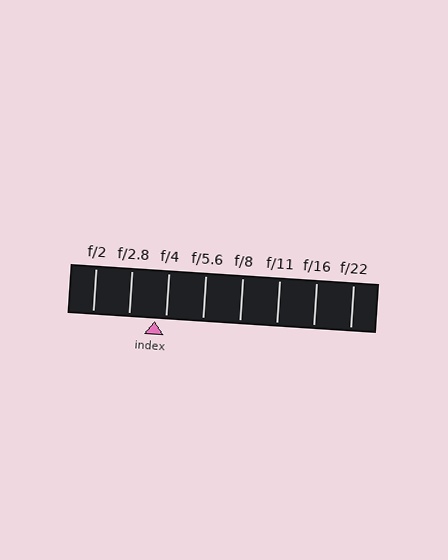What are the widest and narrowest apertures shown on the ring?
The widest aperture shown is f/2 and the narrowest is f/22.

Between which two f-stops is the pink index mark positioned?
The index mark is between f/2.8 and f/4.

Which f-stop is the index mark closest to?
The index mark is closest to f/4.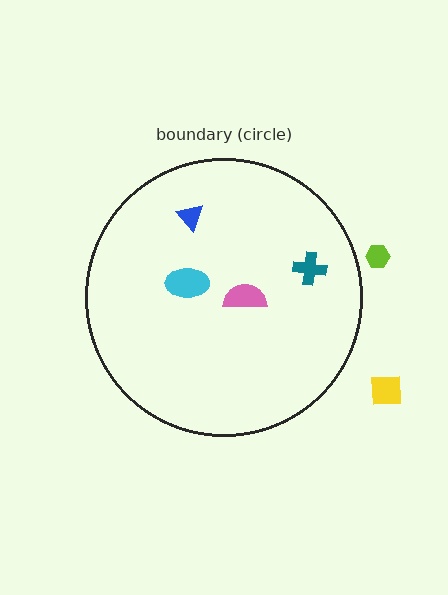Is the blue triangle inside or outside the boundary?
Inside.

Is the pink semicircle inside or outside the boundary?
Inside.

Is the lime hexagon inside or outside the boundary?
Outside.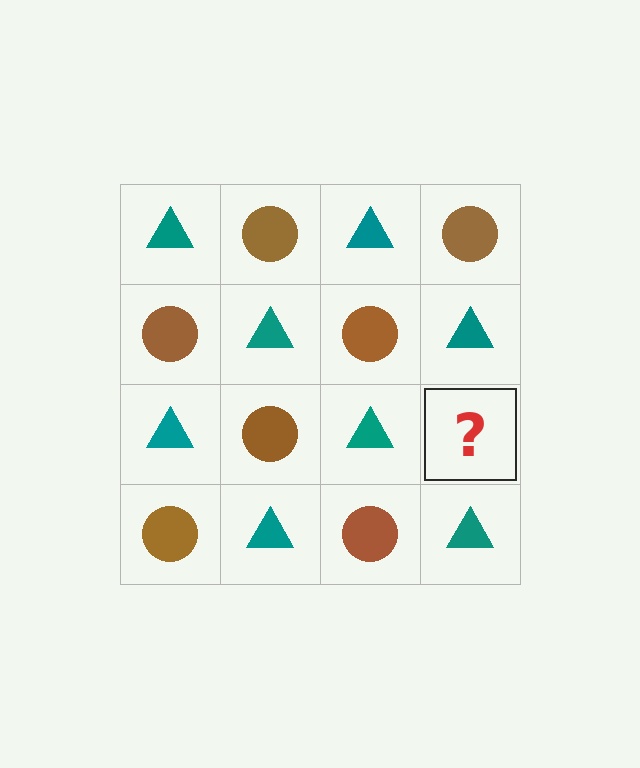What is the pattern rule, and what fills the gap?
The rule is that it alternates teal triangle and brown circle in a checkerboard pattern. The gap should be filled with a brown circle.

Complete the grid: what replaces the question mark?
The question mark should be replaced with a brown circle.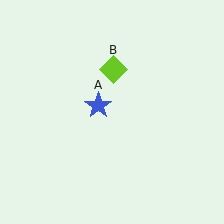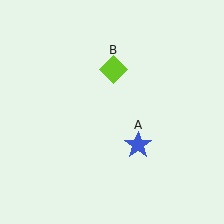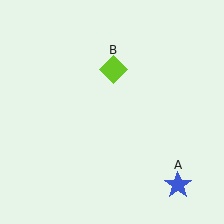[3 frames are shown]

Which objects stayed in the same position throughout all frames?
Lime diamond (object B) remained stationary.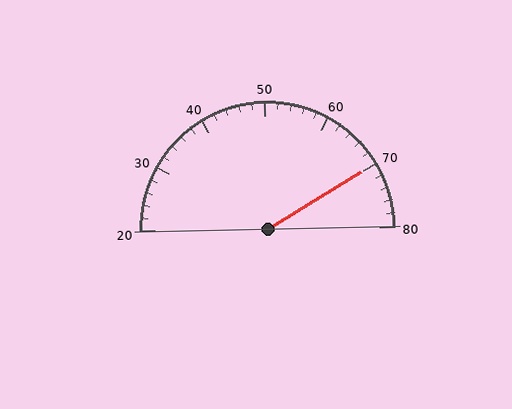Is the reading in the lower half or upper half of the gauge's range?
The reading is in the upper half of the range (20 to 80).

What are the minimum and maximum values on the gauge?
The gauge ranges from 20 to 80.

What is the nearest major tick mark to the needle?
The nearest major tick mark is 70.